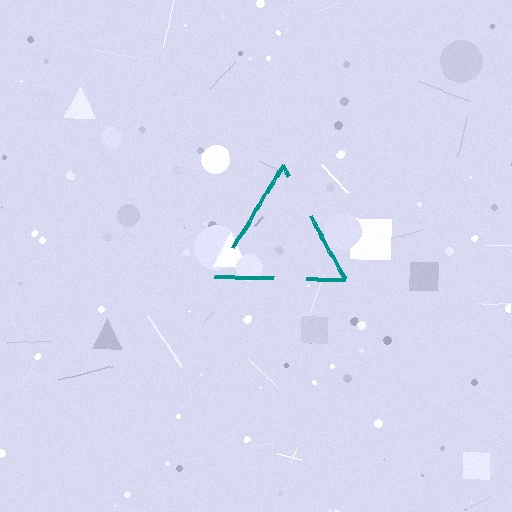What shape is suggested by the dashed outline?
The dashed outline suggests a triangle.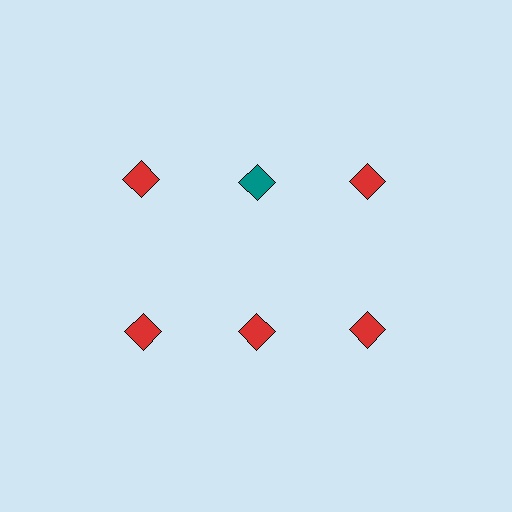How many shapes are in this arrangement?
There are 6 shapes arranged in a grid pattern.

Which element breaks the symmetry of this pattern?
The teal diamond in the top row, second from left column breaks the symmetry. All other shapes are red diamonds.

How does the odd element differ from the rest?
It has a different color: teal instead of red.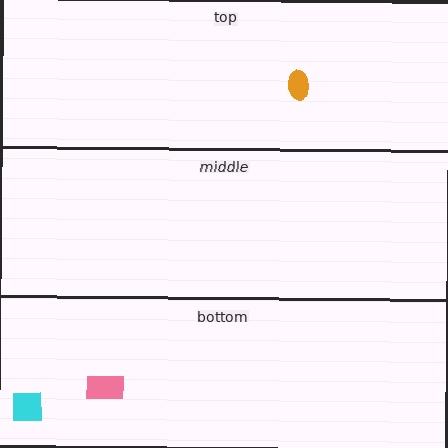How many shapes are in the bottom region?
2.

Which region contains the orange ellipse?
The top region.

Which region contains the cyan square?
The bottom region.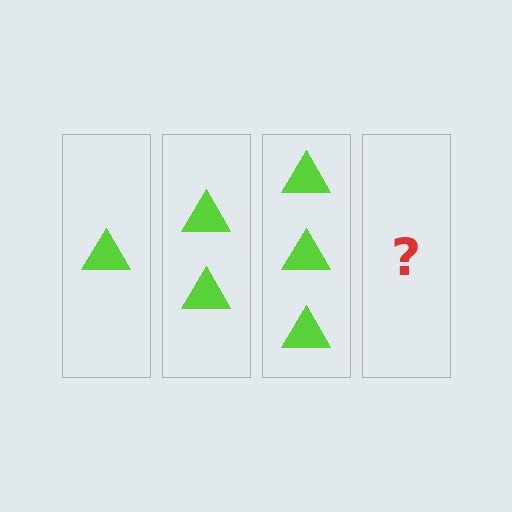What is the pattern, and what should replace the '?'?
The pattern is that each step adds one more triangle. The '?' should be 4 triangles.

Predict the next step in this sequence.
The next step is 4 triangles.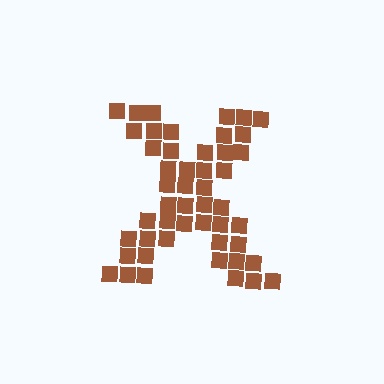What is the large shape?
The large shape is the letter X.